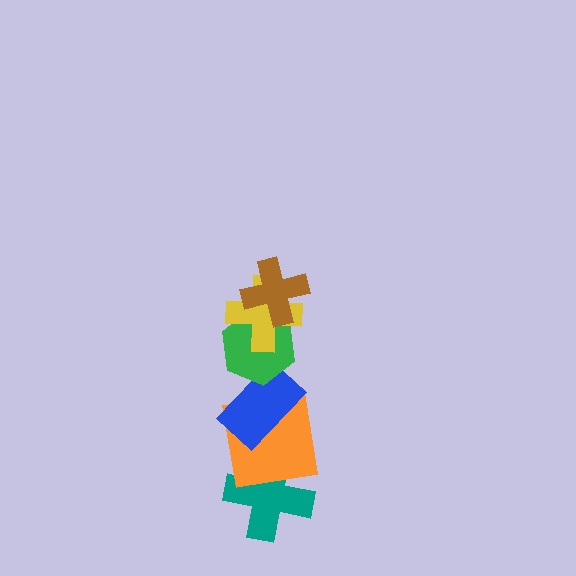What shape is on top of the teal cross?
The orange square is on top of the teal cross.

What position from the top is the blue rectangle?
The blue rectangle is 4th from the top.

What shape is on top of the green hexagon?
The yellow cross is on top of the green hexagon.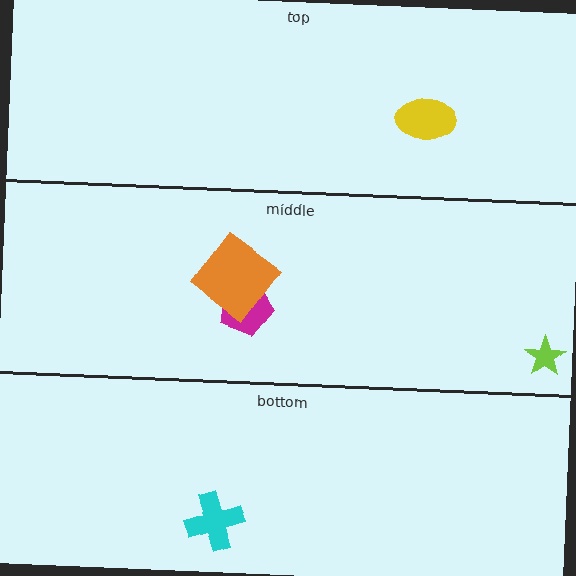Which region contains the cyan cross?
The bottom region.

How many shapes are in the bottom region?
1.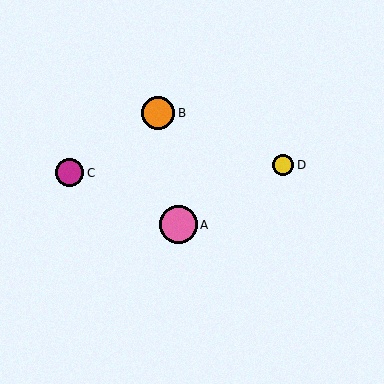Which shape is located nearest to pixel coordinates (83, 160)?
The magenta circle (labeled C) at (70, 173) is nearest to that location.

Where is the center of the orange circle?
The center of the orange circle is at (158, 113).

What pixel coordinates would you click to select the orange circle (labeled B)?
Click at (158, 113) to select the orange circle B.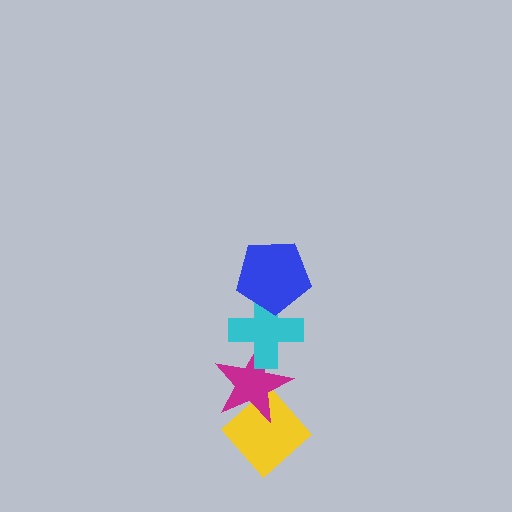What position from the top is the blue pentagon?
The blue pentagon is 1st from the top.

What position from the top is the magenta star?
The magenta star is 3rd from the top.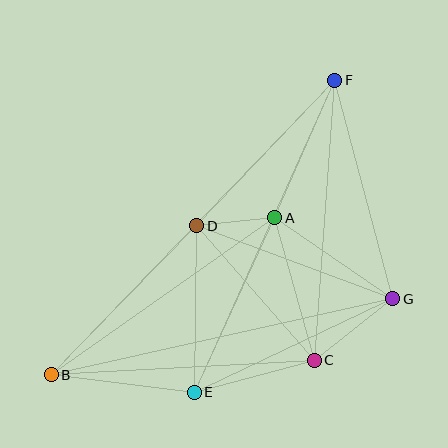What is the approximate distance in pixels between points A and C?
The distance between A and C is approximately 148 pixels.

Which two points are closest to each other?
Points A and D are closest to each other.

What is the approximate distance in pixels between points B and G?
The distance between B and G is approximately 350 pixels.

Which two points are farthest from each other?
Points B and F are farthest from each other.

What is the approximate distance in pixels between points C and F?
The distance between C and F is approximately 281 pixels.